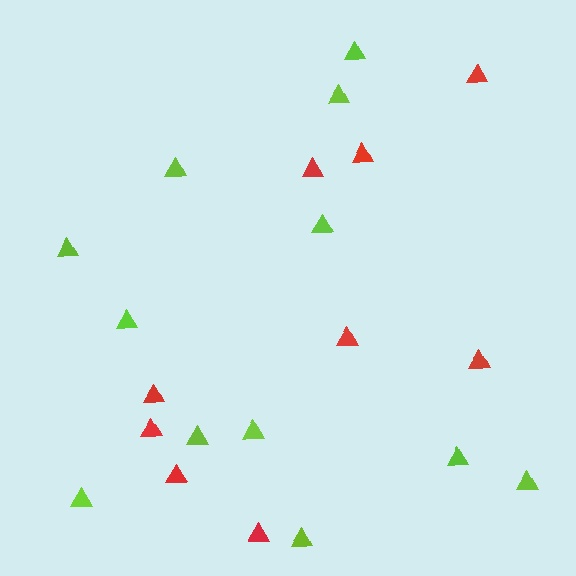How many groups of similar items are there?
There are 2 groups: one group of red triangles (9) and one group of lime triangles (12).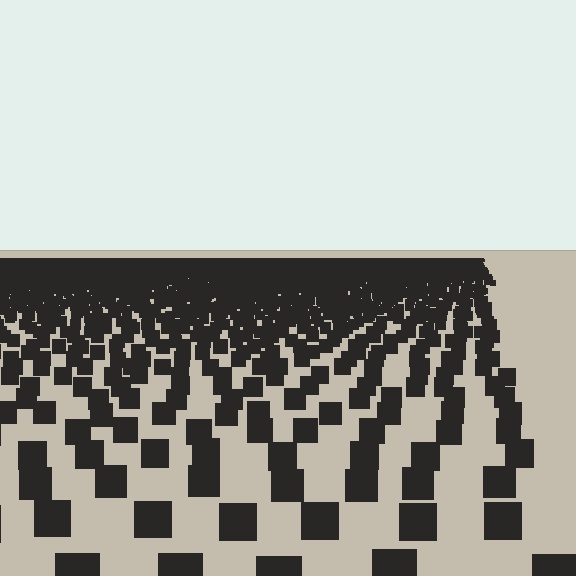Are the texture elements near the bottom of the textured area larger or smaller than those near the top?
Larger. Near the bottom, elements are closer to the viewer and appear at a bigger on-screen size.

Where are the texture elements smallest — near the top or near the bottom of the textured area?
Near the top.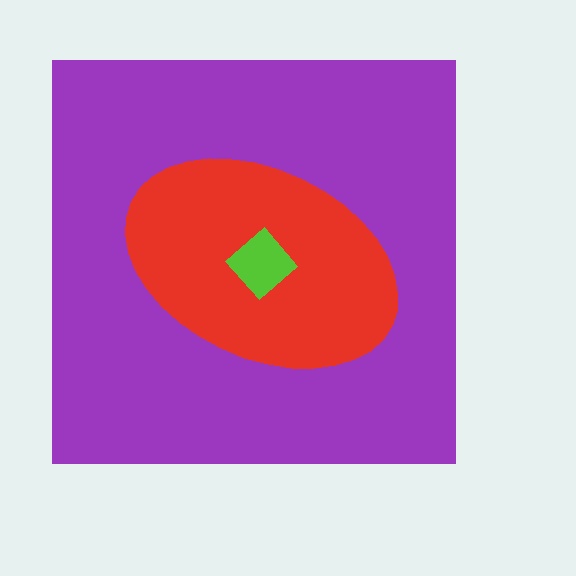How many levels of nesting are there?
3.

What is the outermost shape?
The purple square.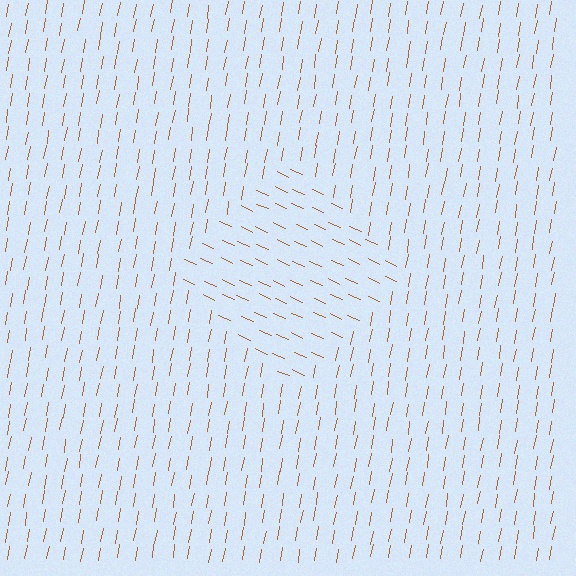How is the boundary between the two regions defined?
The boundary is defined purely by a change in line orientation (approximately 76 degrees difference). All lines are the same color and thickness.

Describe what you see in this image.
The image is filled with small brown line segments. A diamond region in the image has lines oriented differently from the surrounding lines, creating a visible texture boundary.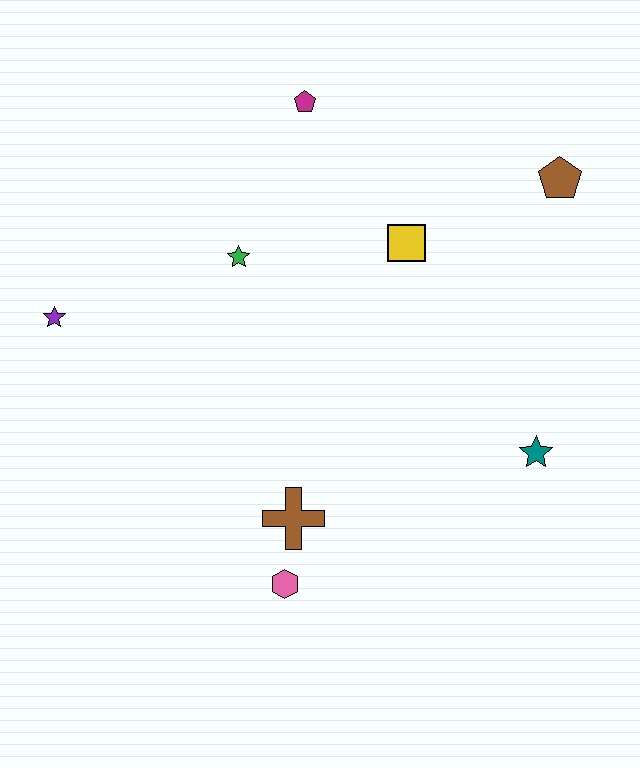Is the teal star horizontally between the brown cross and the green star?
No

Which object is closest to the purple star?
The green star is closest to the purple star.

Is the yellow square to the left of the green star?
No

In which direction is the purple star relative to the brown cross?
The purple star is to the left of the brown cross.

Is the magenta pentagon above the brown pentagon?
Yes